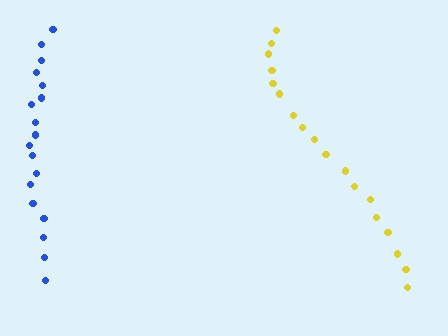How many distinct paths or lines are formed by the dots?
There are 2 distinct paths.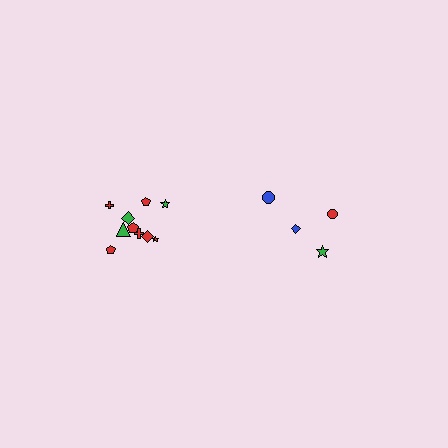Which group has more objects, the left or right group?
The left group.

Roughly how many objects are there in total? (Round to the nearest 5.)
Roughly 15 objects in total.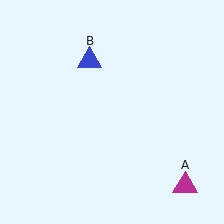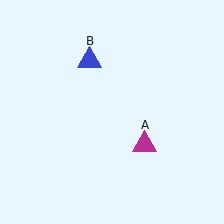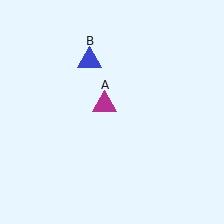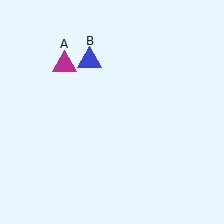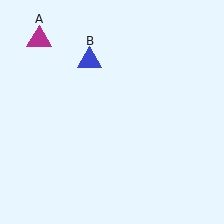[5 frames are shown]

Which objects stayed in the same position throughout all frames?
Blue triangle (object B) remained stationary.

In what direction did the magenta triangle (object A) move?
The magenta triangle (object A) moved up and to the left.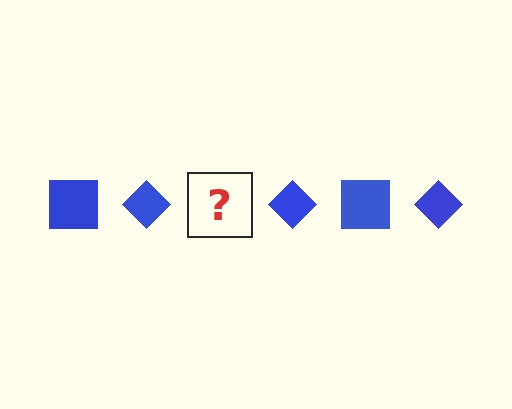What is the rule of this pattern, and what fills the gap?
The rule is that the pattern cycles through square, diamond shapes in blue. The gap should be filled with a blue square.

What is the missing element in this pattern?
The missing element is a blue square.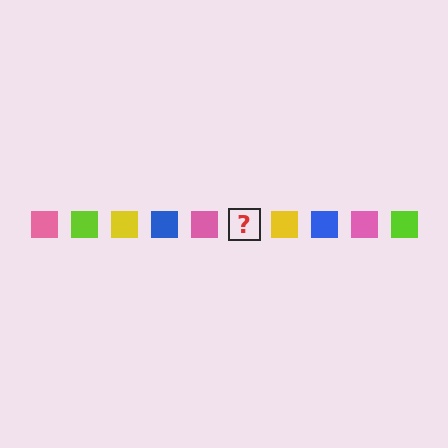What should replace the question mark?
The question mark should be replaced with a lime square.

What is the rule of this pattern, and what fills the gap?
The rule is that the pattern cycles through pink, lime, yellow, blue squares. The gap should be filled with a lime square.